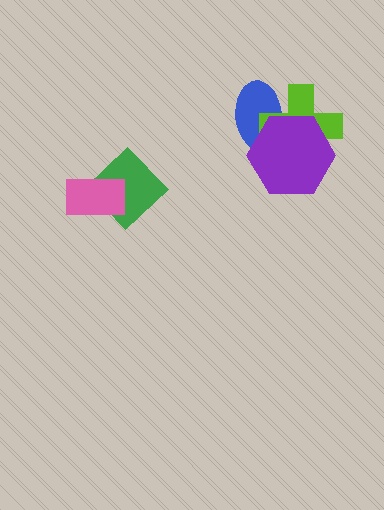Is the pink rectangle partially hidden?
No, no other shape covers it.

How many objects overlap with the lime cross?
2 objects overlap with the lime cross.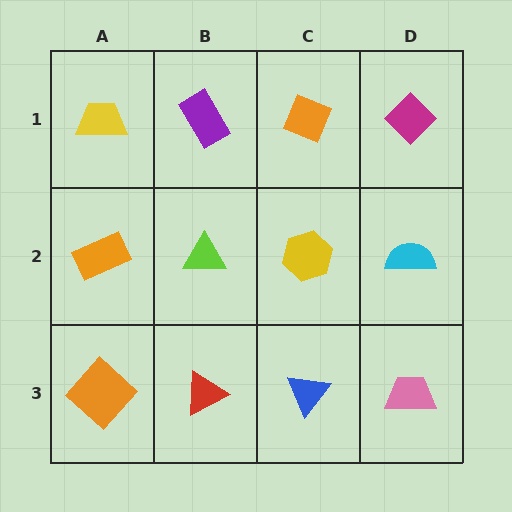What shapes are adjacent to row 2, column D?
A magenta diamond (row 1, column D), a pink trapezoid (row 3, column D), a yellow hexagon (row 2, column C).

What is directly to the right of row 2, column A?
A lime triangle.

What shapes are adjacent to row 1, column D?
A cyan semicircle (row 2, column D), an orange diamond (row 1, column C).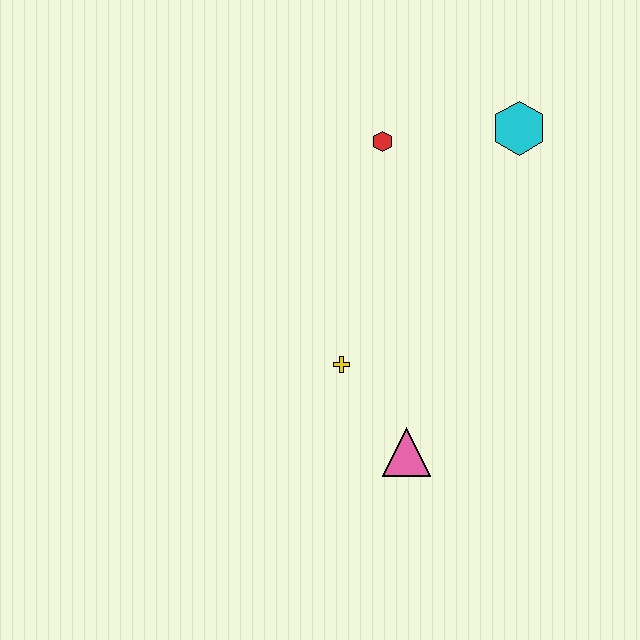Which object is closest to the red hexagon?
The cyan hexagon is closest to the red hexagon.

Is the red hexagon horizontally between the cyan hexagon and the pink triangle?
No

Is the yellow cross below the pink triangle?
No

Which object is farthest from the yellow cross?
The cyan hexagon is farthest from the yellow cross.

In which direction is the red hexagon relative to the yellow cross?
The red hexagon is above the yellow cross.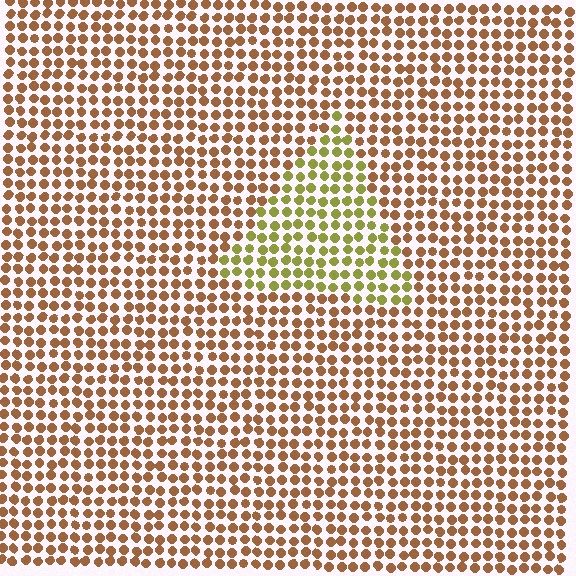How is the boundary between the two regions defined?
The boundary is defined purely by a slight shift in hue (about 45 degrees). Spacing, size, and orientation are identical on both sides.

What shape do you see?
I see a triangle.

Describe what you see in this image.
The image is filled with small brown elements in a uniform arrangement. A triangle-shaped region is visible where the elements are tinted to a slightly different hue, forming a subtle color boundary.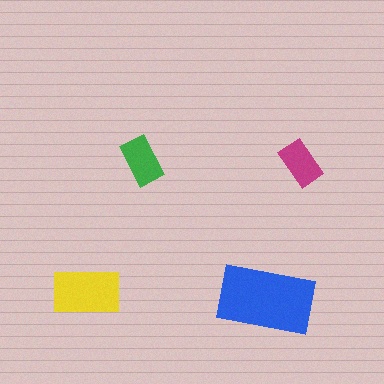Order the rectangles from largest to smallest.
the blue one, the yellow one, the green one, the magenta one.